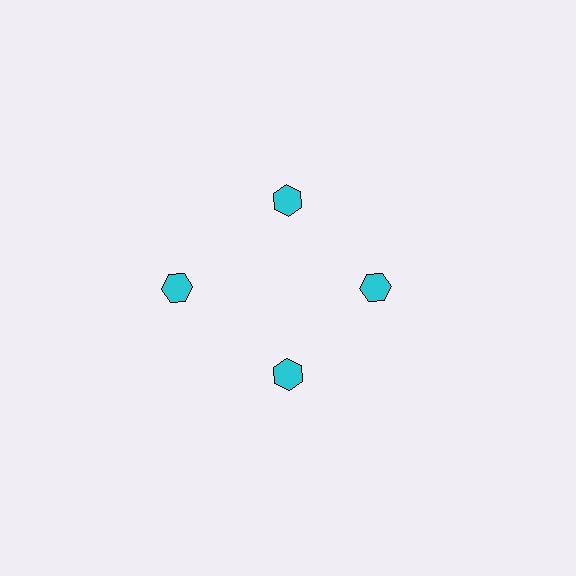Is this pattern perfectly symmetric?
No. The 4 cyan hexagons are arranged in a ring, but one element near the 9 o'clock position is pushed outward from the center, breaking the 4-fold rotational symmetry.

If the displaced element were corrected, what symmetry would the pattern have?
It would have 4-fold rotational symmetry — the pattern would map onto itself every 90 degrees.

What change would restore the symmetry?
The symmetry would be restored by moving it inward, back onto the ring so that all 4 hexagons sit at equal angles and equal distance from the center.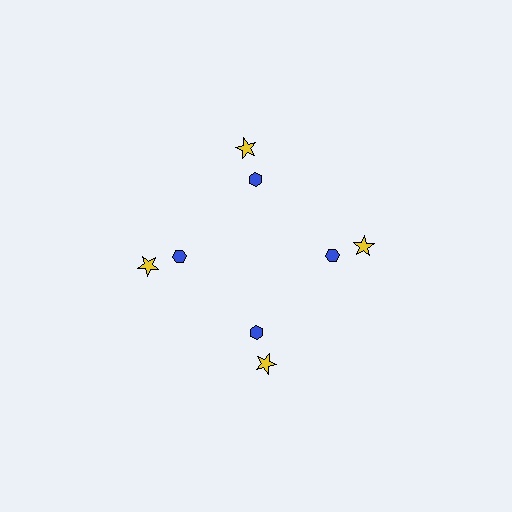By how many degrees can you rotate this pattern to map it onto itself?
The pattern maps onto itself every 90 degrees of rotation.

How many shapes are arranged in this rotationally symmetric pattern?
There are 8 shapes, arranged in 4 groups of 2.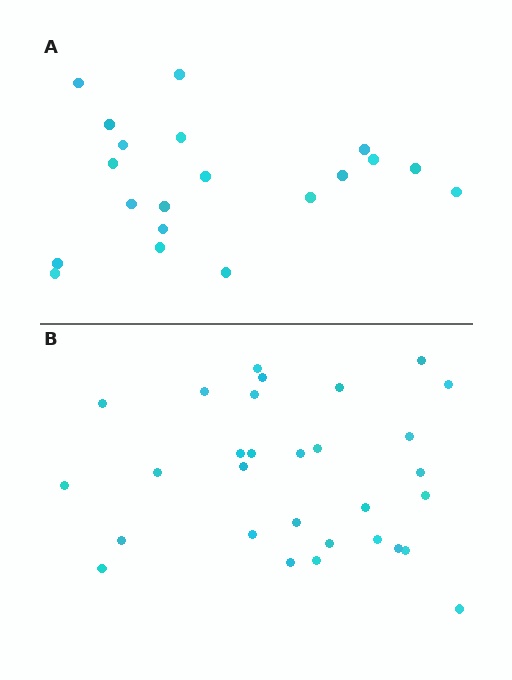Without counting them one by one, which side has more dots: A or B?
Region B (the bottom region) has more dots.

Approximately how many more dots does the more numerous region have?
Region B has roughly 10 or so more dots than region A.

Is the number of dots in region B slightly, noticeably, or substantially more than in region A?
Region B has substantially more. The ratio is roughly 1.5 to 1.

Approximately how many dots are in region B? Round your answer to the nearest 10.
About 30 dots.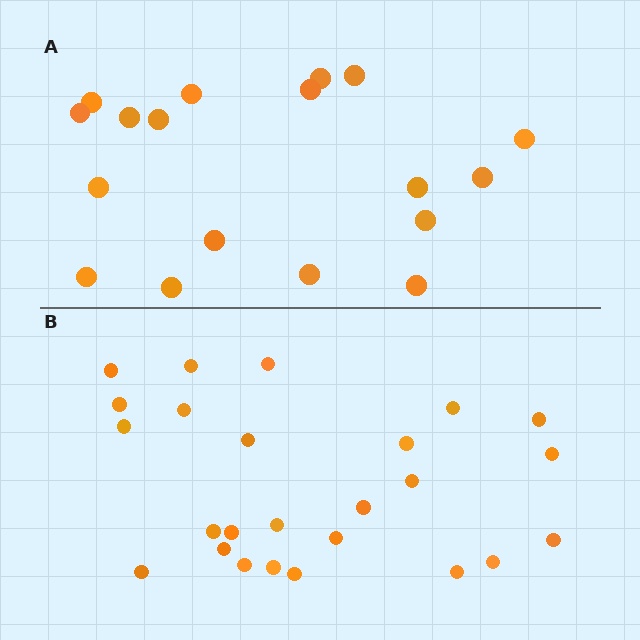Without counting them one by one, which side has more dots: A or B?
Region B (the bottom region) has more dots.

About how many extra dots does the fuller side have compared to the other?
Region B has roughly 8 or so more dots than region A.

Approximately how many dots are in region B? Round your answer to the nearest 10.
About 20 dots. (The exact count is 25, which rounds to 20.)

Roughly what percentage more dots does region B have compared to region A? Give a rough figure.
About 40% more.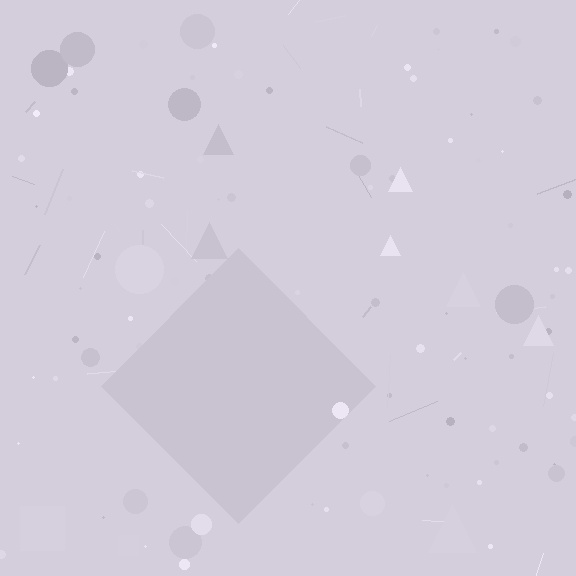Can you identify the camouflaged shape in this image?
The camouflaged shape is a diamond.